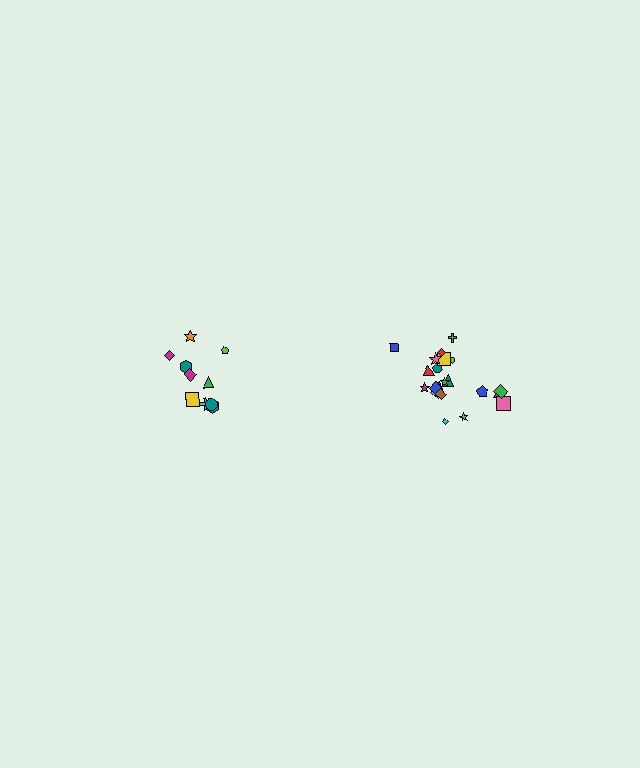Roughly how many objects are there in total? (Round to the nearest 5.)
Roughly 30 objects in total.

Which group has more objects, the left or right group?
The right group.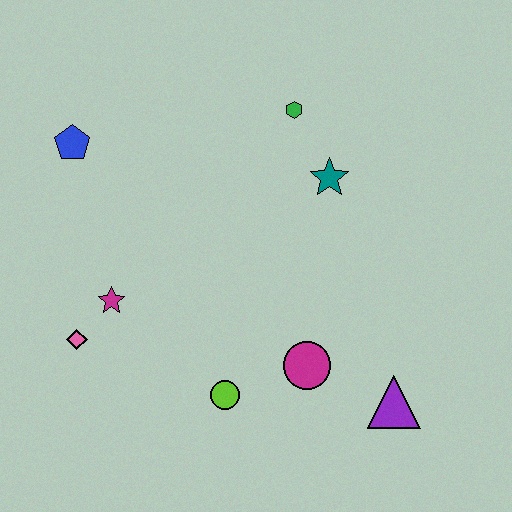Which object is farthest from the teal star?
The pink diamond is farthest from the teal star.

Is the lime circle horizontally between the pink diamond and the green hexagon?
Yes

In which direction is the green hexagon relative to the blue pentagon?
The green hexagon is to the right of the blue pentagon.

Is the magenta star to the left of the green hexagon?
Yes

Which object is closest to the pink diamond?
The magenta star is closest to the pink diamond.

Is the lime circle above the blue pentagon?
No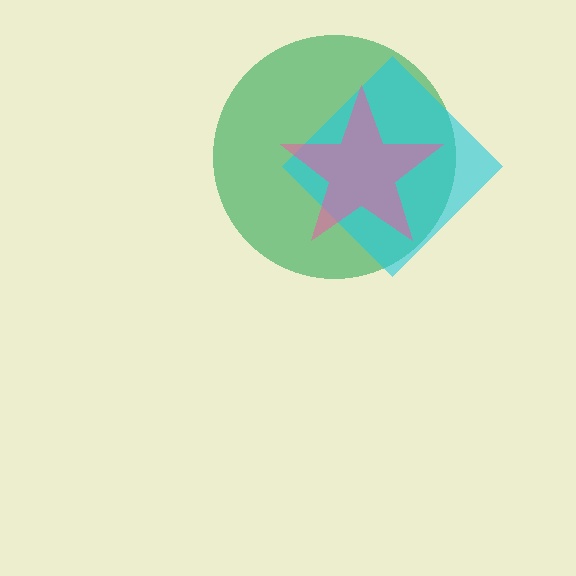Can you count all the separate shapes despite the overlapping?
Yes, there are 3 separate shapes.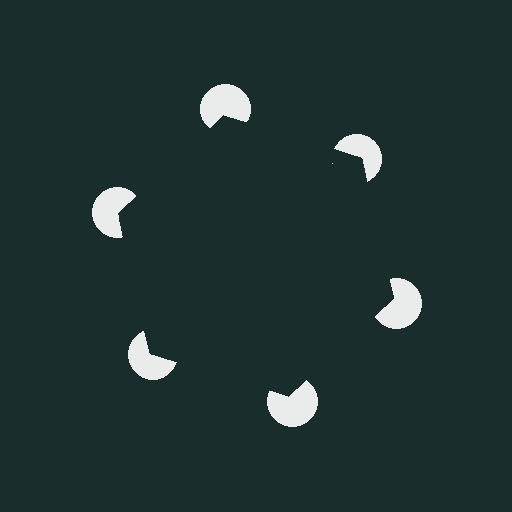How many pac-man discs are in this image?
There are 6 — one at each vertex of the illusory hexagon.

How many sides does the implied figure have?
6 sides.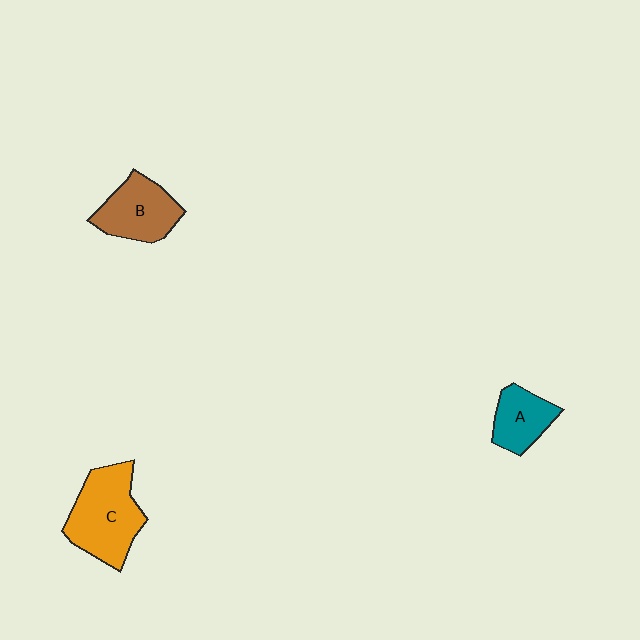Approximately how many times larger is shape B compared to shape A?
Approximately 1.4 times.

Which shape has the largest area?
Shape C (orange).